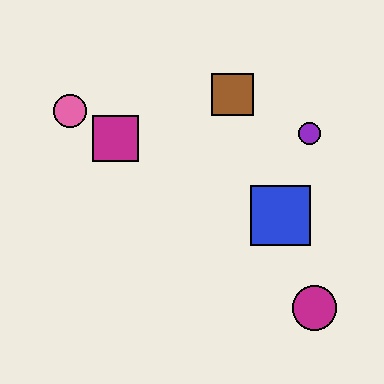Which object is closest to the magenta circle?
The blue square is closest to the magenta circle.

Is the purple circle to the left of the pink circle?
No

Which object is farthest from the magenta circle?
The pink circle is farthest from the magenta circle.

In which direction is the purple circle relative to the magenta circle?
The purple circle is above the magenta circle.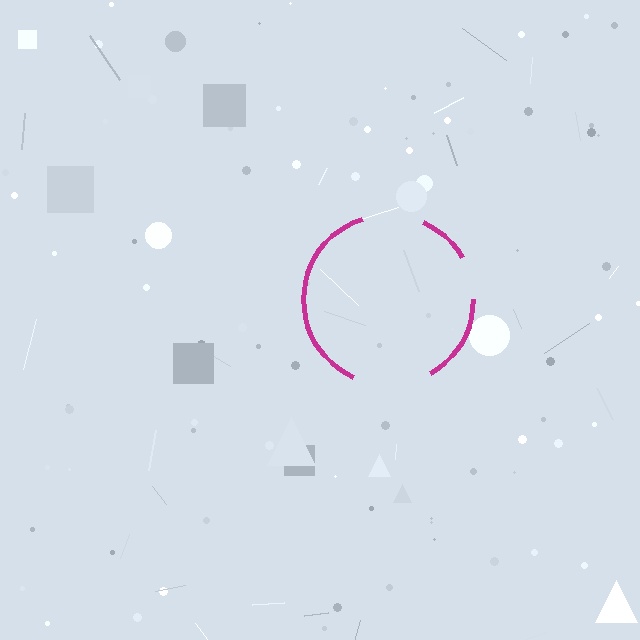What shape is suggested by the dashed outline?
The dashed outline suggests a circle.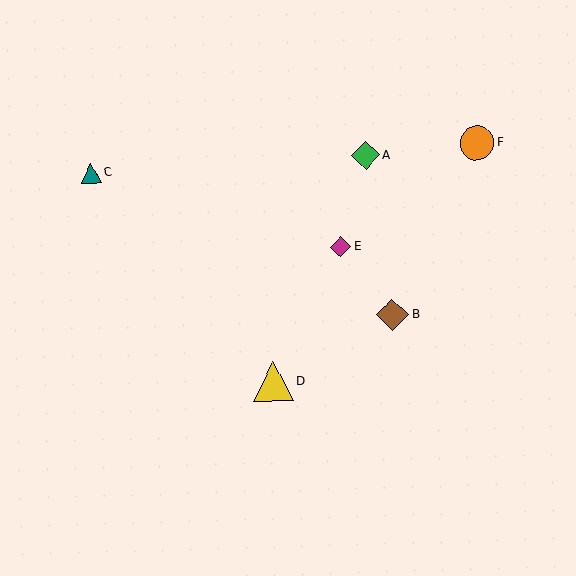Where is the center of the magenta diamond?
The center of the magenta diamond is at (341, 247).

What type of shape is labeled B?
Shape B is a brown diamond.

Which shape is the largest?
The yellow triangle (labeled D) is the largest.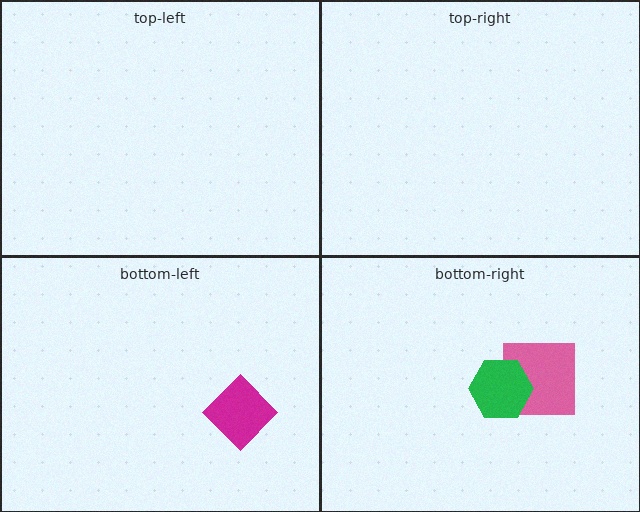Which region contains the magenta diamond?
The bottom-left region.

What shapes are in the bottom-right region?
The pink square, the green hexagon.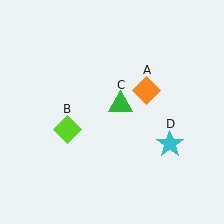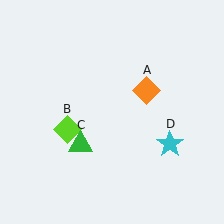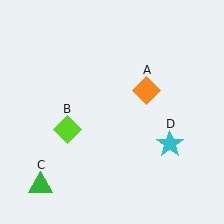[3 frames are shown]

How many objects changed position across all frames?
1 object changed position: green triangle (object C).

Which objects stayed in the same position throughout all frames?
Orange diamond (object A) and lime diamond (object B) and cyan star (object D) remained stationary.